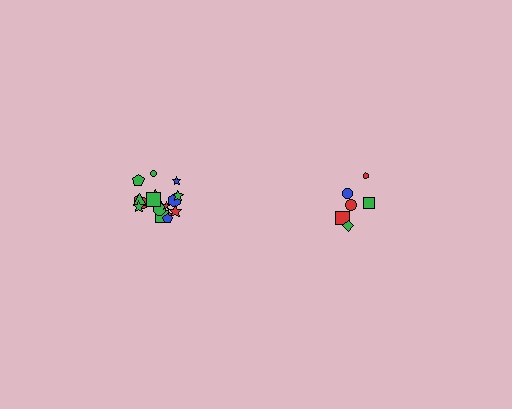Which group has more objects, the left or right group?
The left group.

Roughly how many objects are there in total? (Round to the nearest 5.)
Roughly 25 objects in total.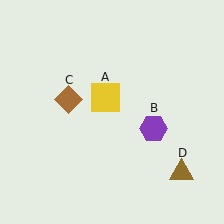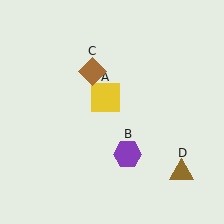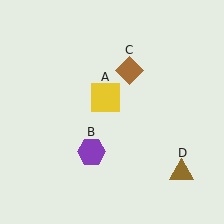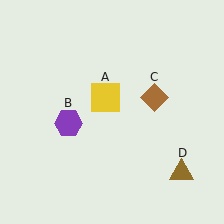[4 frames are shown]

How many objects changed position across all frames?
2 objects changed position: purple hexagon (object B), brown diamond (object C).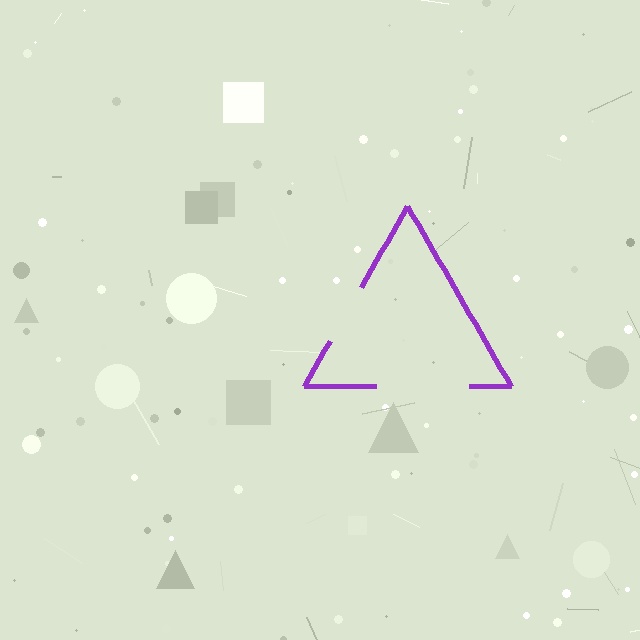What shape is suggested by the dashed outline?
The dashed outline suggests a triangle.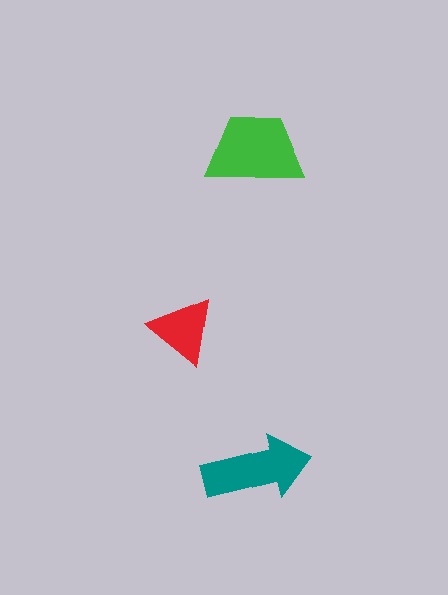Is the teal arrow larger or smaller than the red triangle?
Larger.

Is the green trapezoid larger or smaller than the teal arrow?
Larger.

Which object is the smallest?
The red triangle.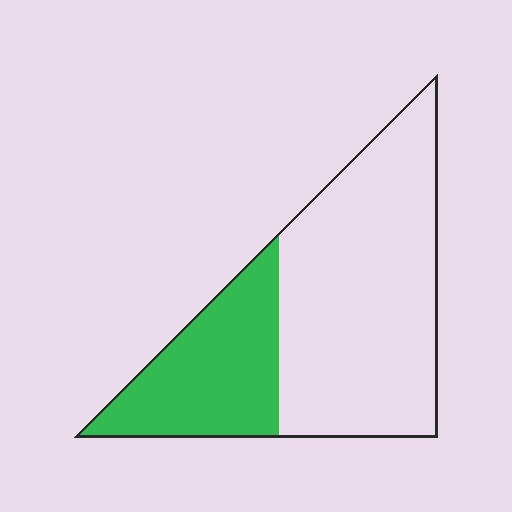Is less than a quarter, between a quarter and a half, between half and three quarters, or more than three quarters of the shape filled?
Between a quarter and a half.